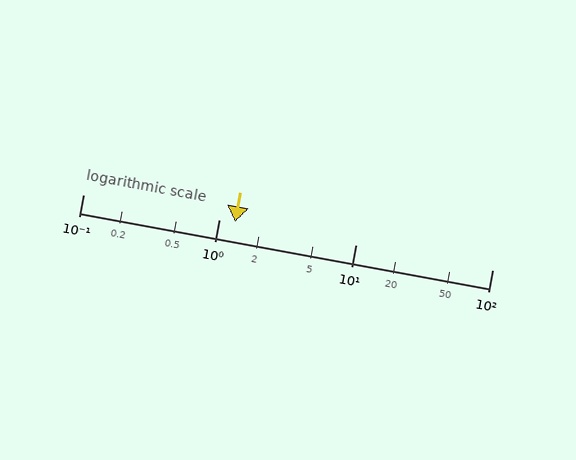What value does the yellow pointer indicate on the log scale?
The pointer indicates approximately 1.3.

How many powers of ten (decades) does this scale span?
The scale spans 3 decades, from 0.1 to 100.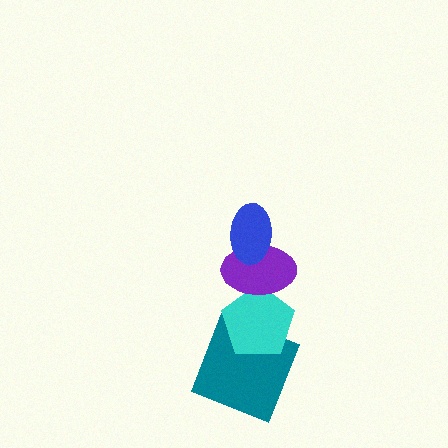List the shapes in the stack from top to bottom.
From top to bottom: the blue ellipse, the purple ellipse, the cyan pentagon, the teal square.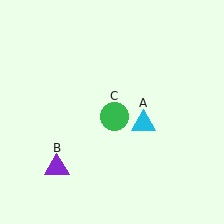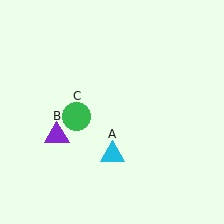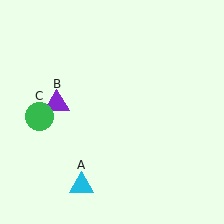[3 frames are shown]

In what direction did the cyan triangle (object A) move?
The cyan triangle (object A) moved down and to the left.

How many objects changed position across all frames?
3 objects changed position: cyan triangle (object A), purple triangle (object B), green circle (object C).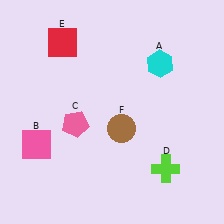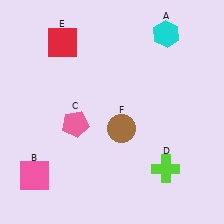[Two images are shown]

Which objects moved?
The objects that moved are: the cyan hexagon (A), the pink square (B).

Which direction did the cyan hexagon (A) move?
The cyan hexagon (A) moved up.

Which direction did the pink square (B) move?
The pink square (B) moved down.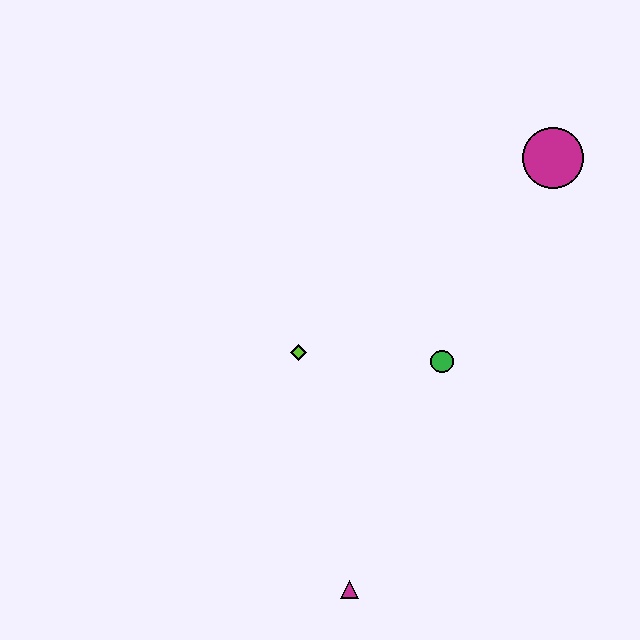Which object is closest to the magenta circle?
The green circle is closest to the magenta circle.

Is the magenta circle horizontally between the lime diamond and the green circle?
No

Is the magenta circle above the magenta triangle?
Yes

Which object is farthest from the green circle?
The magenta triangle is farthest from the green circle.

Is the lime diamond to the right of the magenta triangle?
No